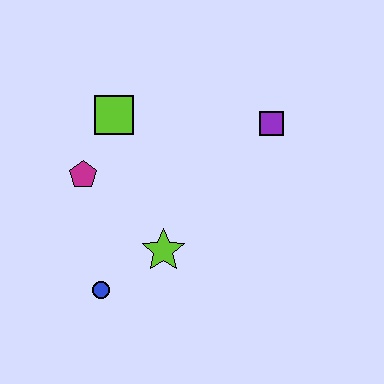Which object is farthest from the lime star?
The purple square is farthest from the lime star.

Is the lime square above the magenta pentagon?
Yes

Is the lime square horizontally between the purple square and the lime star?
No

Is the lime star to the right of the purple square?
No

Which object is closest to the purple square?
The lime square is closest to the purple square.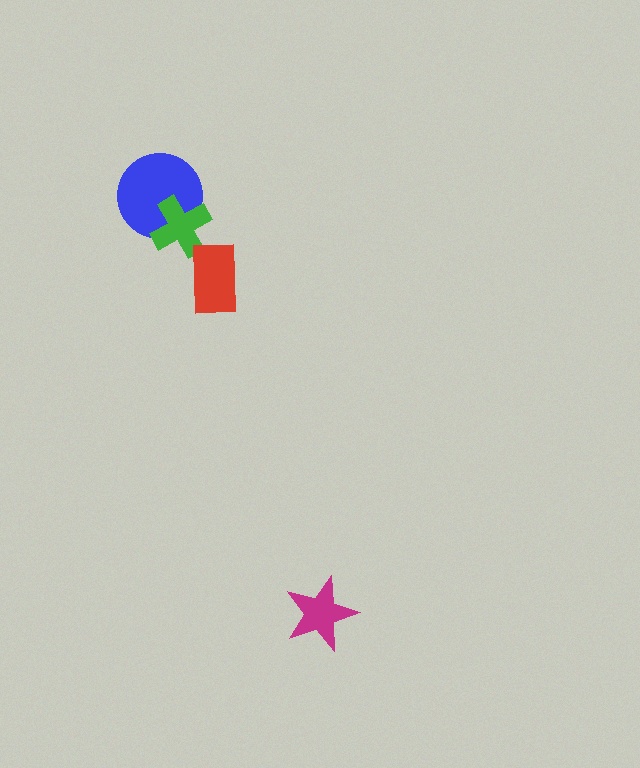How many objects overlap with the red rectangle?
0 objects overlap with the red rectangle.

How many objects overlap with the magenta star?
0 objects overlap with the magenta star.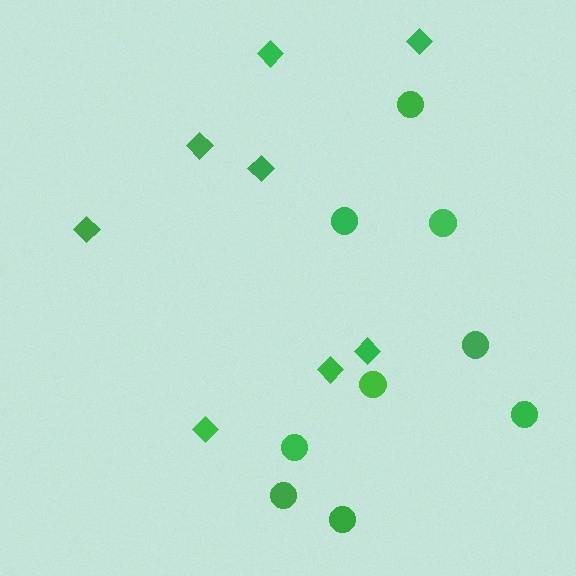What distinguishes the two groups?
There are 2 groups: one group of diamonds (8) and one group of circles (9).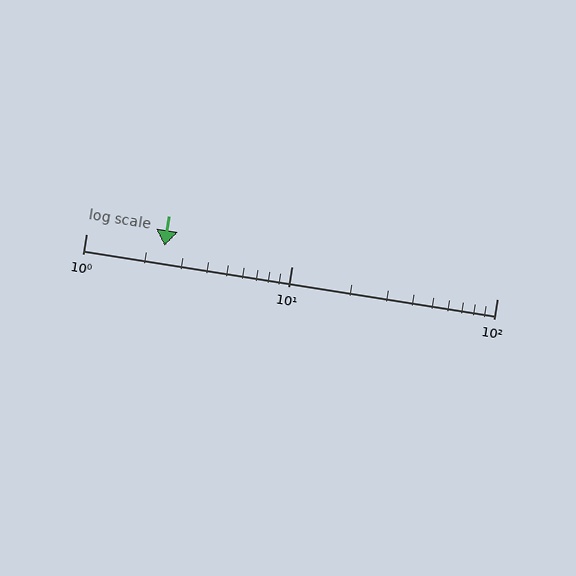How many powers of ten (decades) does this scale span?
The scale spans 2 decades, from 1 to 100.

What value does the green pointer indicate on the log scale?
The pointer indicates approximately 2.4.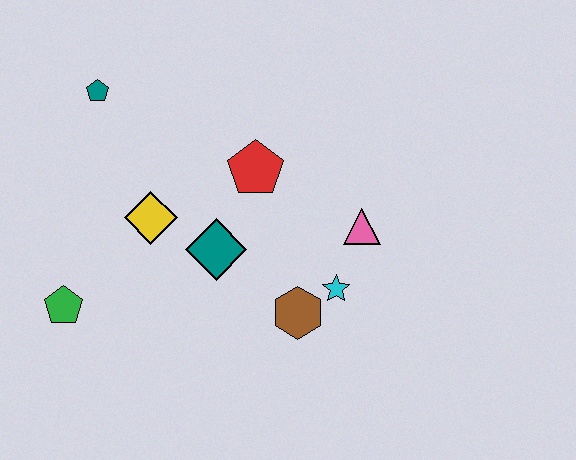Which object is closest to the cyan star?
The brown hexagon is closest to the cyan star.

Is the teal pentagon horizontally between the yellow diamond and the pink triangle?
No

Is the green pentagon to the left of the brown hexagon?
Yes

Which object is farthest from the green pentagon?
The pink triangle is farthest from the green pentagon.